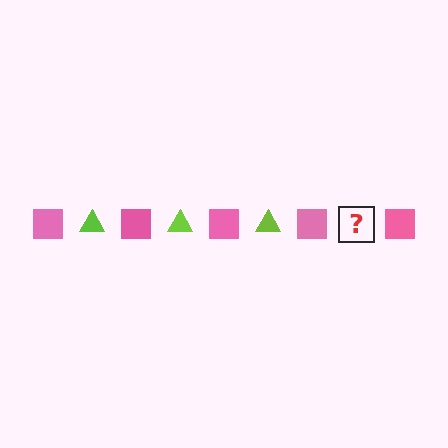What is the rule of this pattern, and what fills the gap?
The rule is that the pattern alternates between pink square and lime triangle. The gap should be filled with a lime triangle.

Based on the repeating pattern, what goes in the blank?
The blank should be a lime triangle.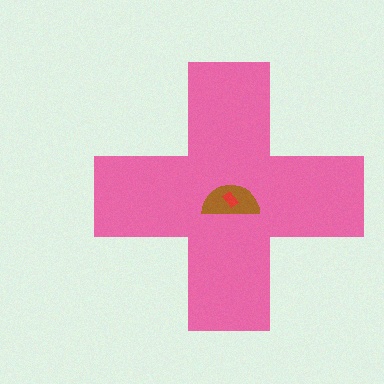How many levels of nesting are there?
3.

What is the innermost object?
The red rectangle.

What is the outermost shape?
The pink cross.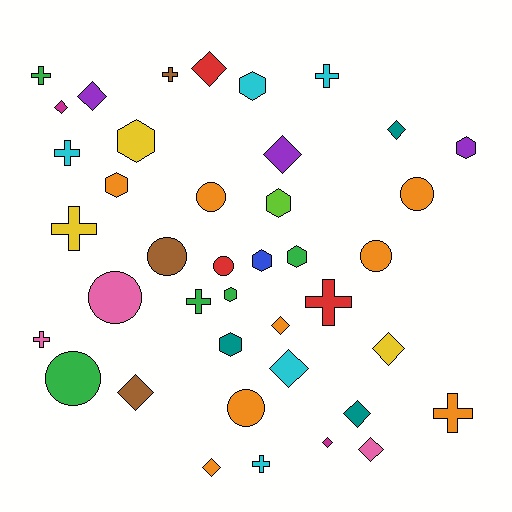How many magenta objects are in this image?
There are 2 magenta objects.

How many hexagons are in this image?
There are 9 hexagons.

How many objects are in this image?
There are 40 objects.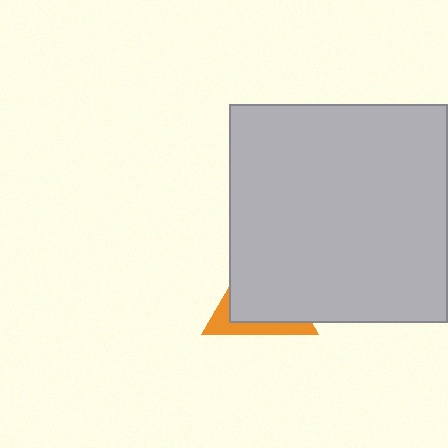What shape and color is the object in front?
The object in front is a light gray square.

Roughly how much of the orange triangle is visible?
A small part of it is visible (roughly 29%).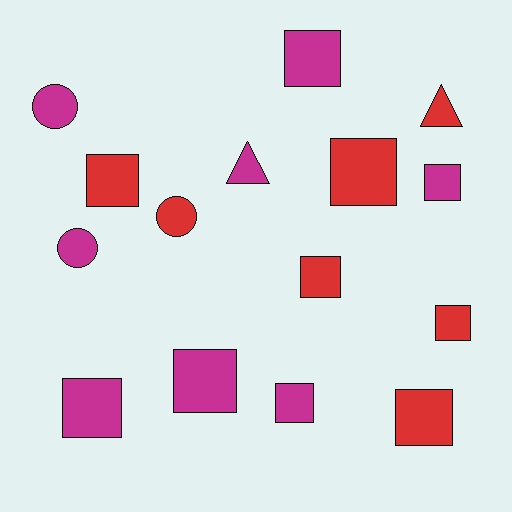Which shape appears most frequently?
Square, with 10 objects.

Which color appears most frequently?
Magenta, with 8 objects.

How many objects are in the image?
There are 15 objects.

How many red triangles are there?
There is 1 red triangle.